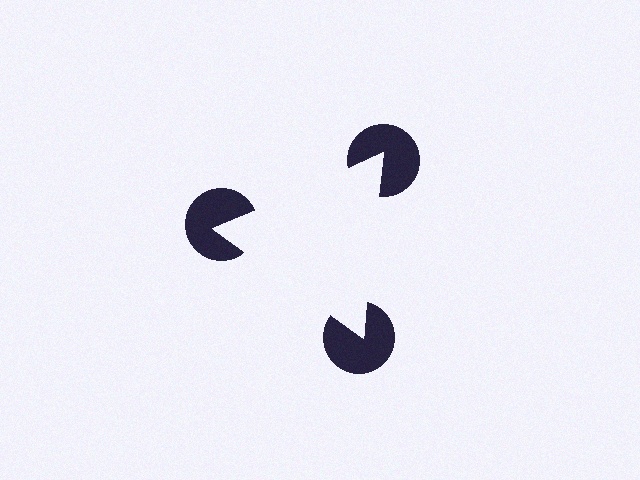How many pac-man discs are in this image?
There are 3 — one at each vertex of the illusory triangle.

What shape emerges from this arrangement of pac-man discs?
An illusory triangle — its edges are inferred from the aligned wedge cuts in the pac-man discs, not physically drawn.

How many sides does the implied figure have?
3 sides.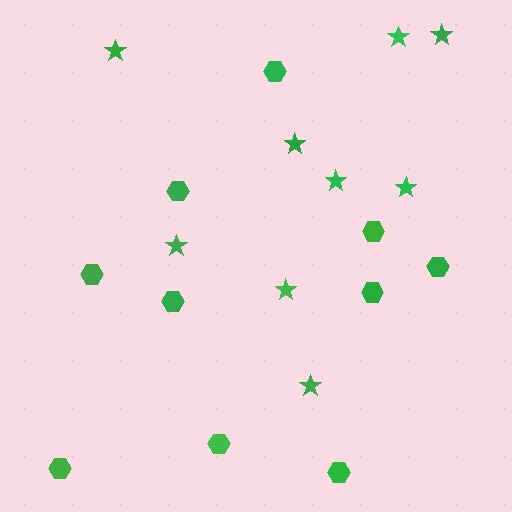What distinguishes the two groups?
There are 2 groups: one group of hexagons (10) and one group of stars (9).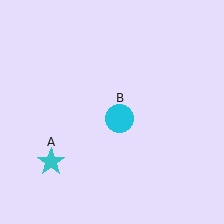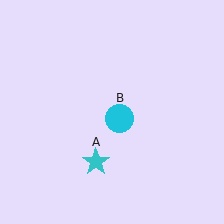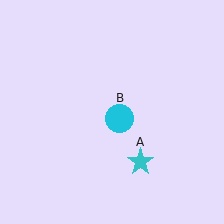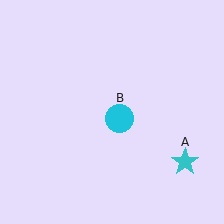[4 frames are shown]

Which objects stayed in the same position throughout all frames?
Cyan circle (object B) remained stationary.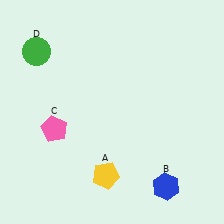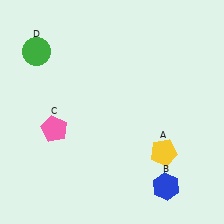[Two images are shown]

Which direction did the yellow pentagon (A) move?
The yellow pentagon (A) moved right.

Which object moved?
The yellow pentagon (A) moved right.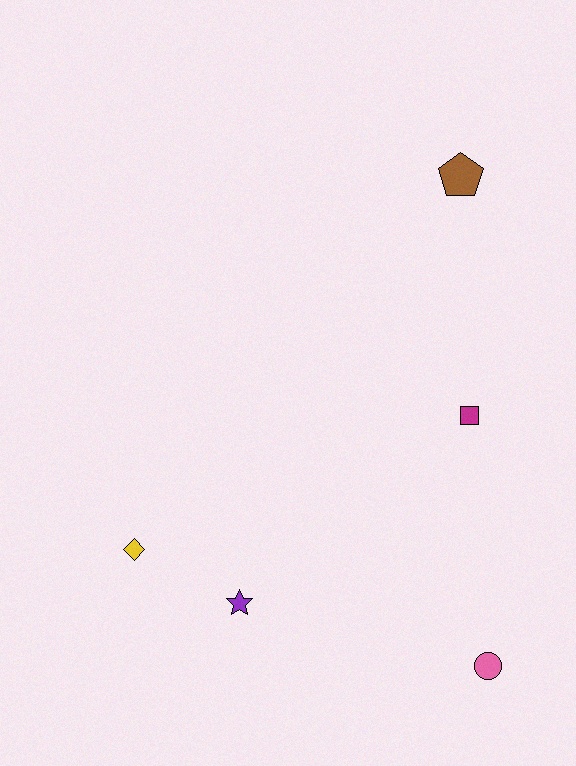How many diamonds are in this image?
There is 1 diamond.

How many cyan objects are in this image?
There are no cyan objects.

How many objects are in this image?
There are 5 objects.